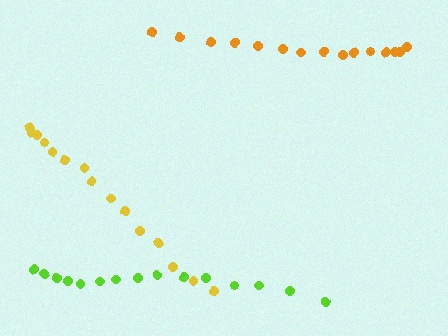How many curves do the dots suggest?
There are 3 distinct paths.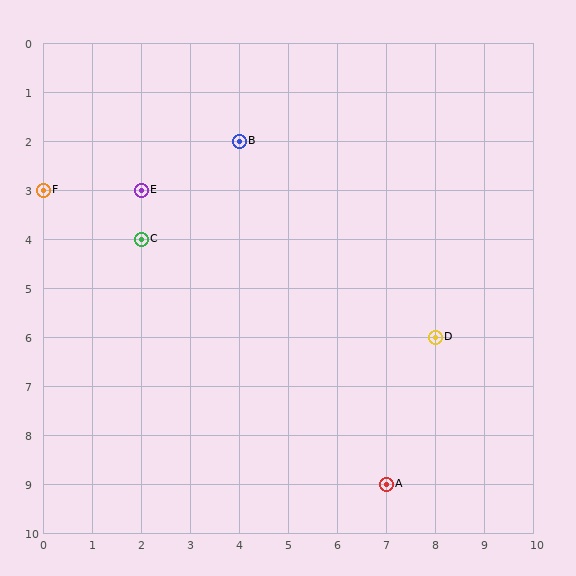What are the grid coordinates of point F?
Point F is at grid coordinates (0, 3).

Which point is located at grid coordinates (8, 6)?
Point D is at (8, 6).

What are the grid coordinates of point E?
Point E is at grid coordinates (2, 3).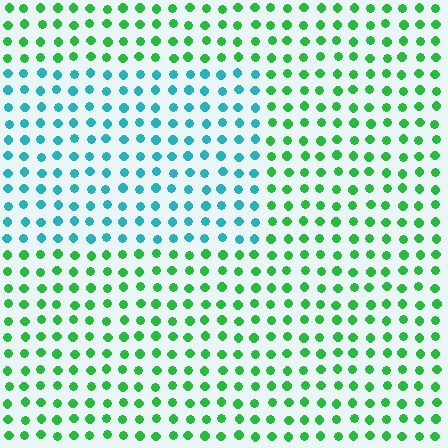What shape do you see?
I see a rectangle.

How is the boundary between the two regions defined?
The boundary is defined purely by a slight shift in hue (about 55 degrees). Spacing, size, and orientation are identical on both sides.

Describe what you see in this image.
The image is filled with small green elements in a uniform arrangement. A rectangle-shaped region is visible where the elements are tinted to a slightly different hue, forming a subtle color boundary.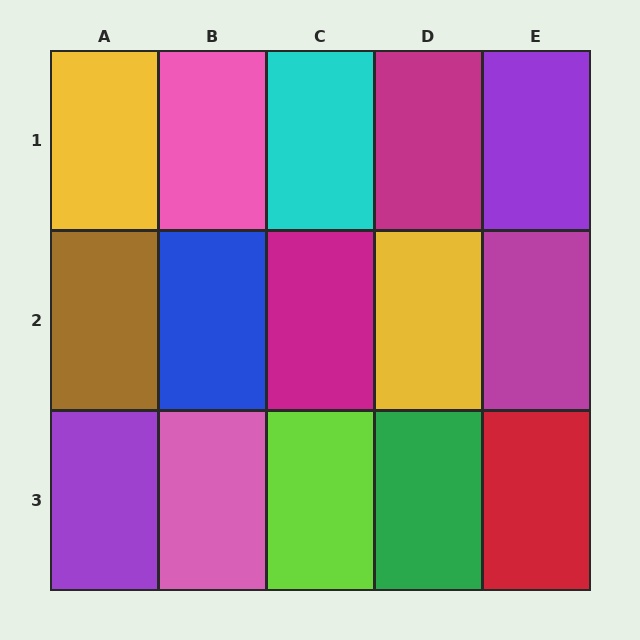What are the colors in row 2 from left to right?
Brown, blue, magenta, yellow, magenta.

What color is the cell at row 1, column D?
Magenta.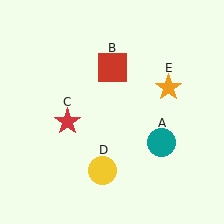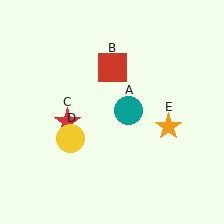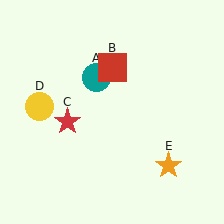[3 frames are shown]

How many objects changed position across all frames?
3 objects changed position: teal circle (object A), yellow circle (object D), orange star (object E).